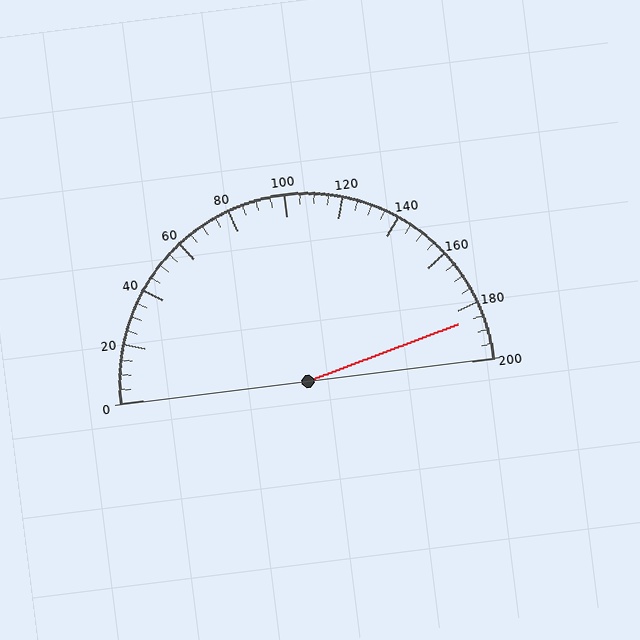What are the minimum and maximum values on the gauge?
The gauge ranges from 0 to 200.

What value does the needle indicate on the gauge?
The needle indicates approximately 185.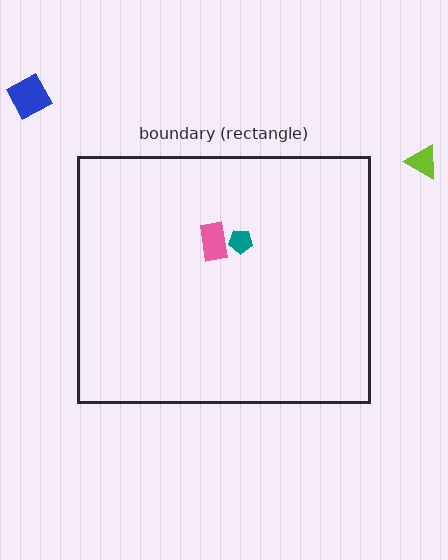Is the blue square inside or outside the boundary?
Outside.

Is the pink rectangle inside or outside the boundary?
Inside.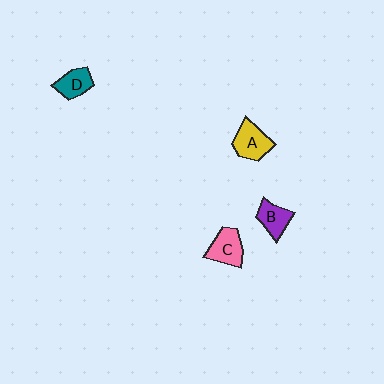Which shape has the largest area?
Shape A (yellow).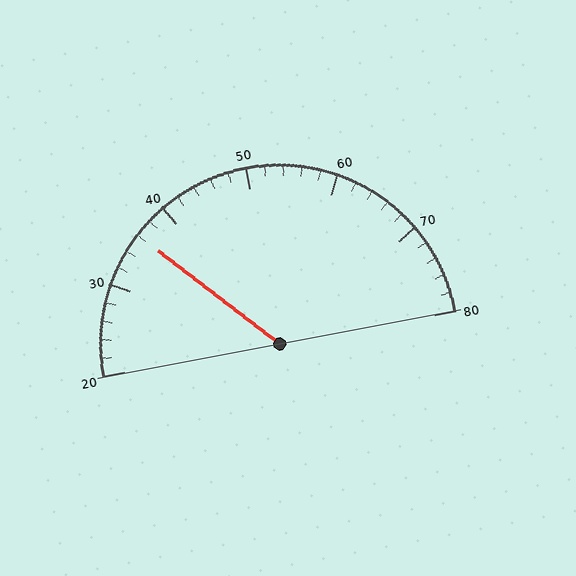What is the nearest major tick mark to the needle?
The nearest major tick mark is 40.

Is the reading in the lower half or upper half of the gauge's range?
The reading is in the lower half of the range (20 to 80).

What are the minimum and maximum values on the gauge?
The gauge ranges from 20 to 80.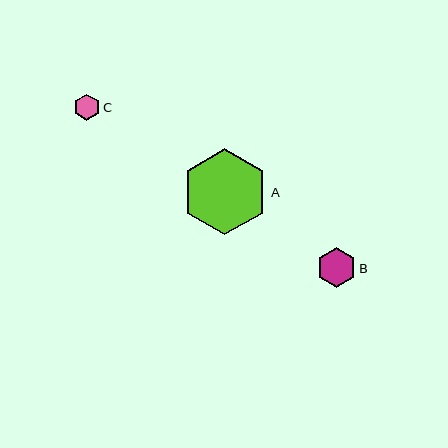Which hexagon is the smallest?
Hexagon C is the smallest with a size of approximately 26 pixels.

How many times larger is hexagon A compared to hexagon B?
Hexagon A is approximately 2.2 times the size of hexagon B.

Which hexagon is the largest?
Hexagon A is the largest with a size of approximately 86 pixels.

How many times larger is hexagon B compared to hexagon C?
Hexagon B is approximately 1.5 times the size of hexagon C.